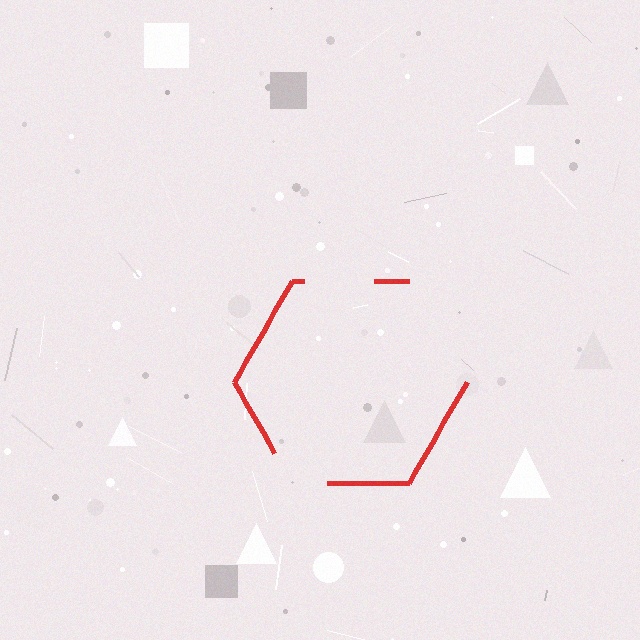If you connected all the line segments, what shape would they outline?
They would outline a hexagon.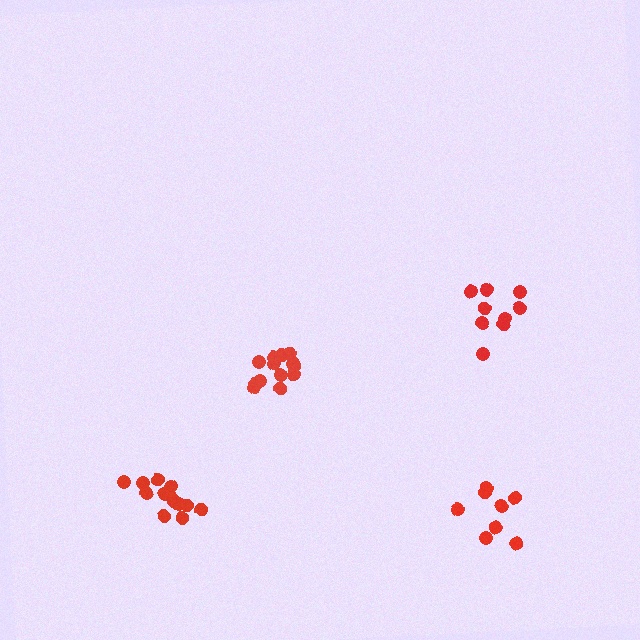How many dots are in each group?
Group 1: 8 dots, Group 2: 9 dots, Group 3: 13 dots, Group 4: 13 dots (43 total).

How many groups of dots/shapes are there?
There are 4 groups.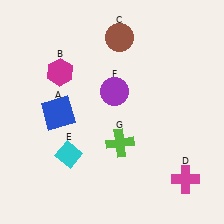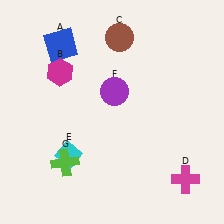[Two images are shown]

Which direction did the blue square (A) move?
The blue square (A) moved up.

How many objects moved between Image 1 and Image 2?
2 objects moved between the two images.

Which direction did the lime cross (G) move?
The lime cross (G) moved left.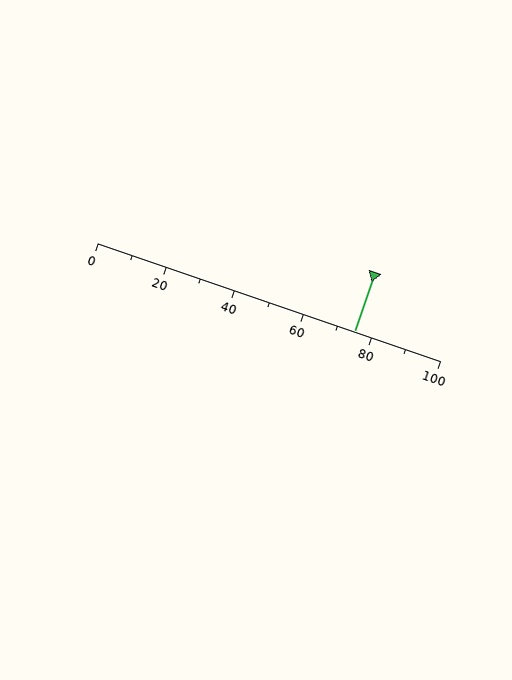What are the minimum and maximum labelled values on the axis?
The axis runs from 0 to 100.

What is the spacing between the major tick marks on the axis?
The major ticks are spaced 20 apart.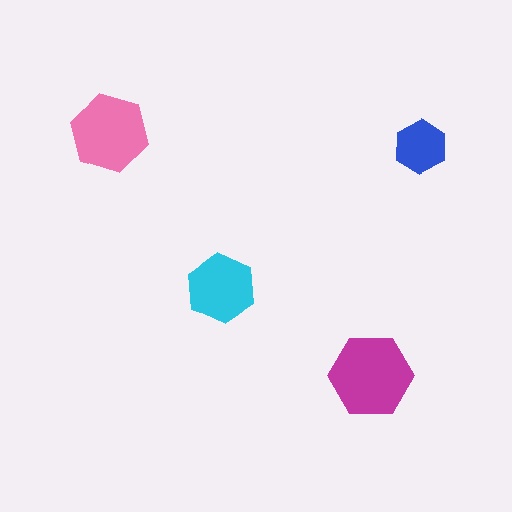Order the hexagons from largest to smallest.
the magenta one, the pink one, the cyan one, the blue one.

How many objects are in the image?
There are 4 objects in the image.